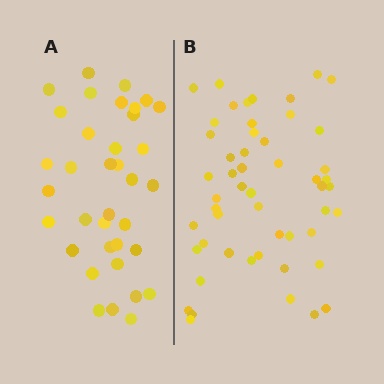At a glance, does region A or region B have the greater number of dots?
Region B (the right region) has more dots.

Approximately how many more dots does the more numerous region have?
Region B has approximately 15 more dots than region A.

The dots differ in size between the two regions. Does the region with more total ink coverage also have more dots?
No. Region A has more total ink coverage because its dots are larger, but region B actually contains more individual dots. Total area can be misleading — the number of items is what matters here.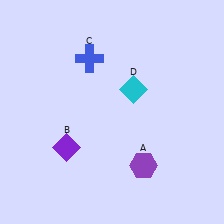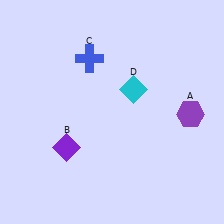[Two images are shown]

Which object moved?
The purple hexagon (A) moved up.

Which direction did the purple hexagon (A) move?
The purple hexagon (A) moved up.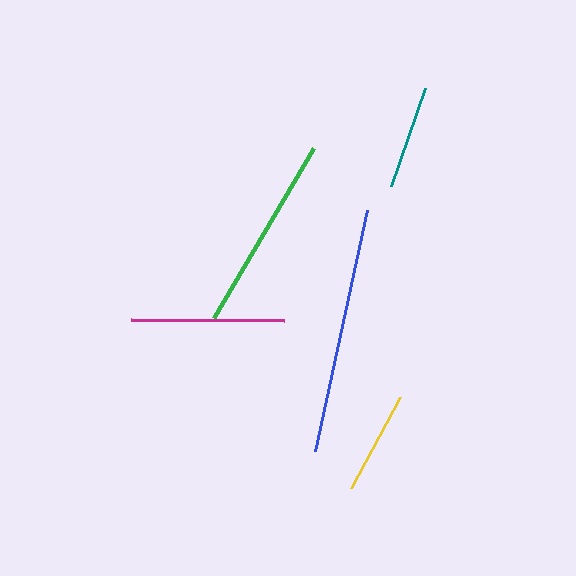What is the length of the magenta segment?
The magenta segment is approximately 153 pixels long.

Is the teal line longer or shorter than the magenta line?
The magenta line is longer than the teal line.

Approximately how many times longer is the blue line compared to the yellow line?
The blue line is approximately 2.4 times the length of the yellow line.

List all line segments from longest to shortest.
From longest to shortest: blue, green, magenta, teal, yellow.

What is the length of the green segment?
The green segment is approximately 198 pixels long.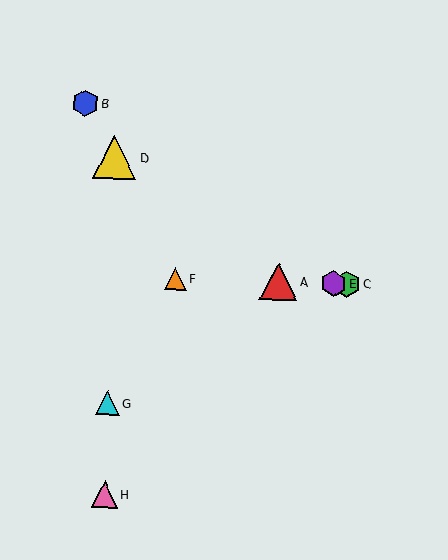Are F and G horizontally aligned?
No, F is at y≈279 and G is at y≈403.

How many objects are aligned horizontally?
4 objects (A, C, E, F) are aligned horizontally.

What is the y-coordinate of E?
Object E is at y≈284.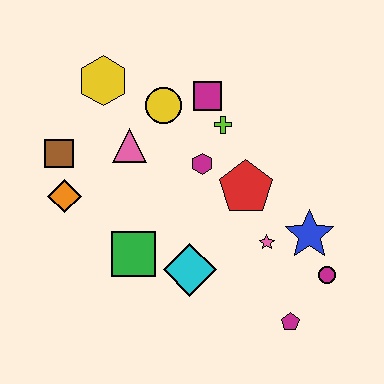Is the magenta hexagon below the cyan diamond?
No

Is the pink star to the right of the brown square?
Yes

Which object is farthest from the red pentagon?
The brown square is farthest from the red pentagon.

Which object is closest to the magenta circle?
The blue star is closest to the magenta circle.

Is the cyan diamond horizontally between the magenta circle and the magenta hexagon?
No